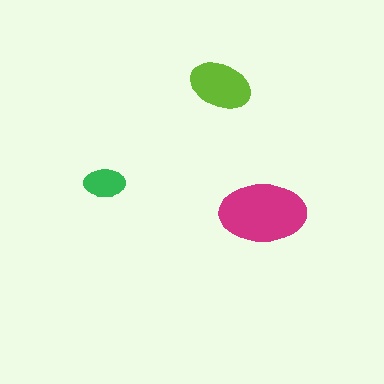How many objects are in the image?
There are 3 objects in the image.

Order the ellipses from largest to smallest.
the magenta one, the lime one, the green one.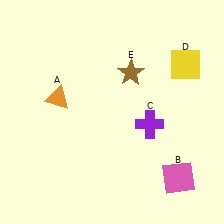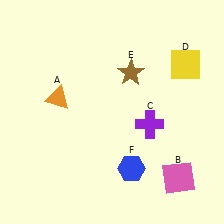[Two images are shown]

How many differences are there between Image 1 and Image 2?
There is 1 difference between the two images.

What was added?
A blue hexagon (F) was added in Image 2.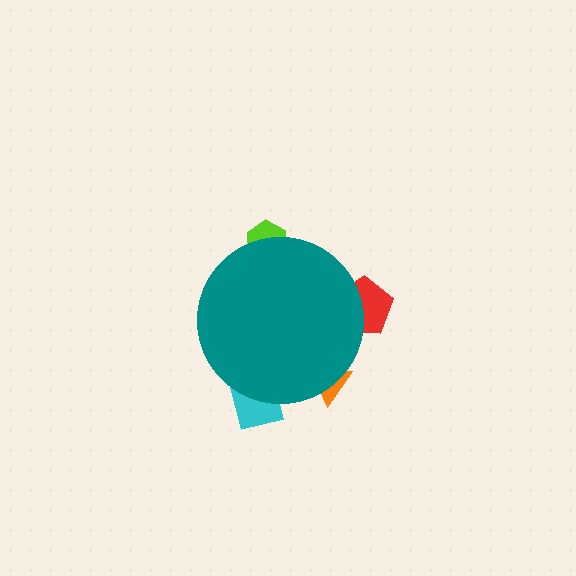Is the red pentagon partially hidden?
Yes, the red pentagon is partially hidden behind the teal circle.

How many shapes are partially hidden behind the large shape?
4 shapes are partially hidden.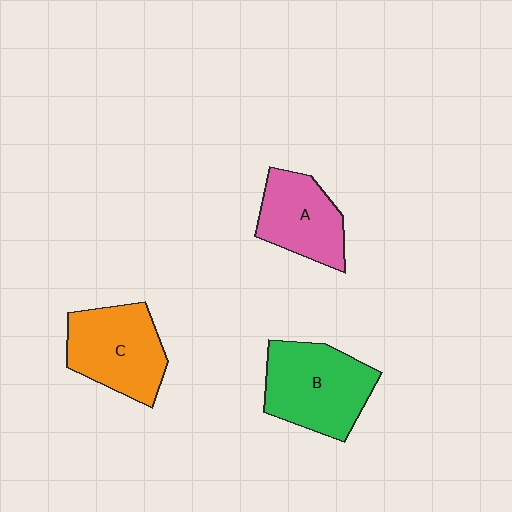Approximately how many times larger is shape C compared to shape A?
Approximately 1.2 times.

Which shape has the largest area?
Shape B (green).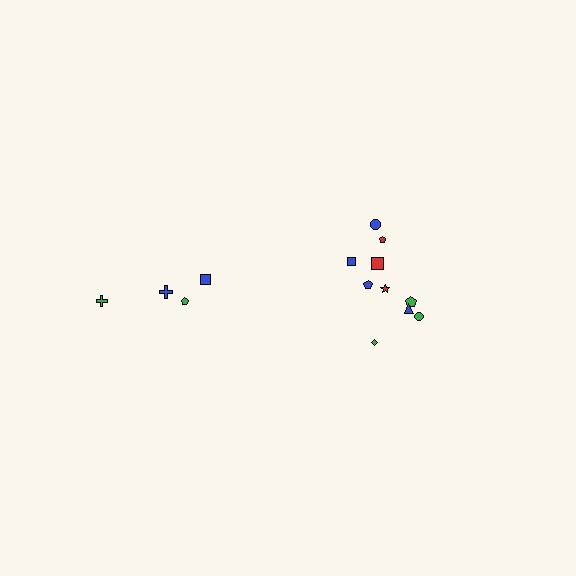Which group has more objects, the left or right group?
The right group.